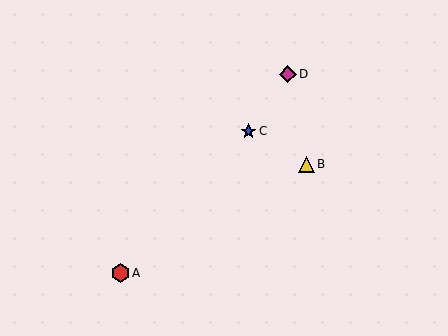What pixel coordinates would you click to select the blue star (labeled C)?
Click at (248, 131) to select the blue star C.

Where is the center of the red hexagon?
The center of the red hexagon is at (120, 273).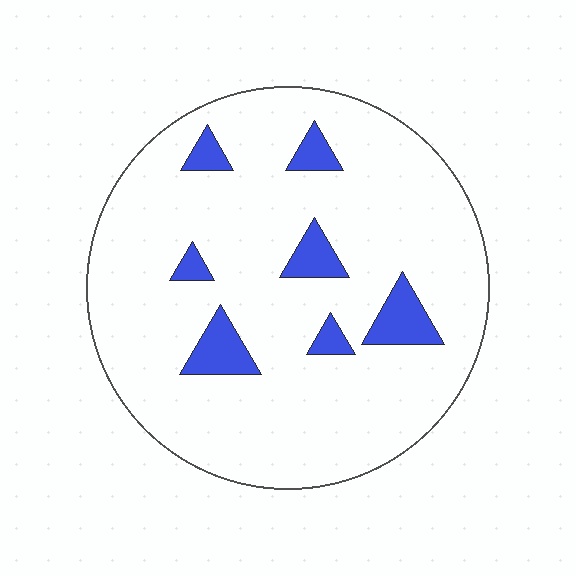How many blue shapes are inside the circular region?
7.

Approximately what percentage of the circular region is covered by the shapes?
Approximately 10%.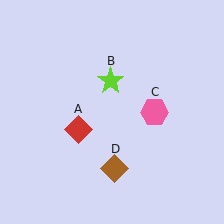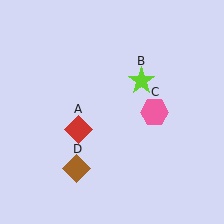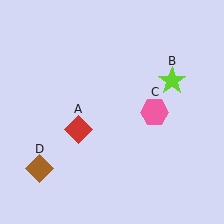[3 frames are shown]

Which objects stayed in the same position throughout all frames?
Red diamond (object A) and pink hexagon (object C) remained stationary.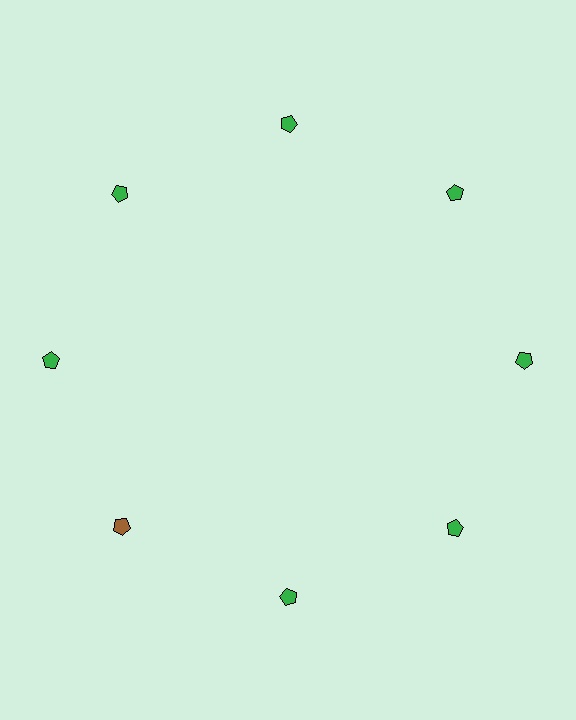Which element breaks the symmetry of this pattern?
The brown pentagon at roughly the 8 o'clock position breaks the symmetry. All other shapes are green pentagons.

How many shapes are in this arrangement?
There are 8 shapes arranged in a ring pattern.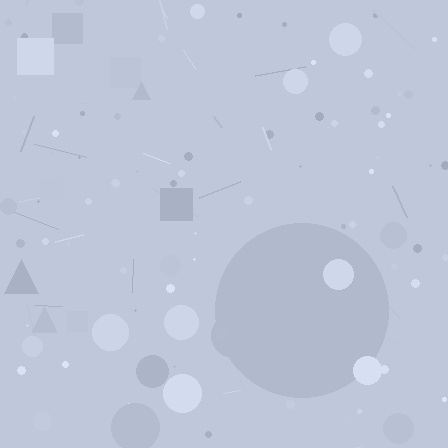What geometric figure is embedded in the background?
A circle is embedded in the background.